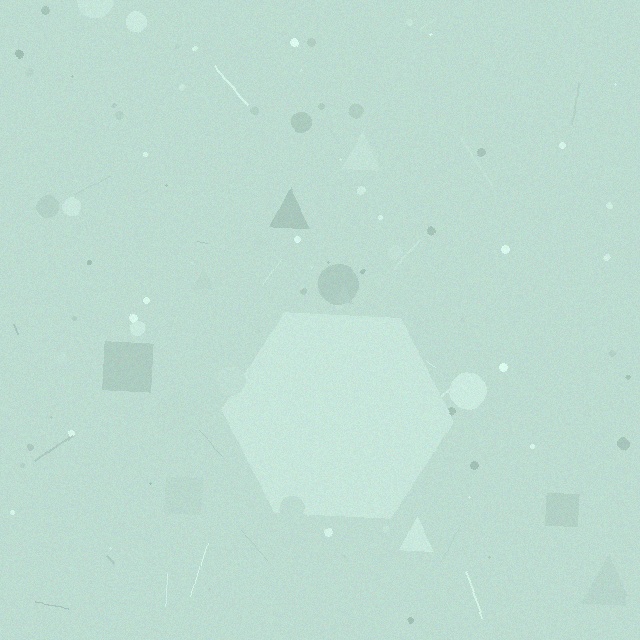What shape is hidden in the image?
A hexagon is hidden in the image.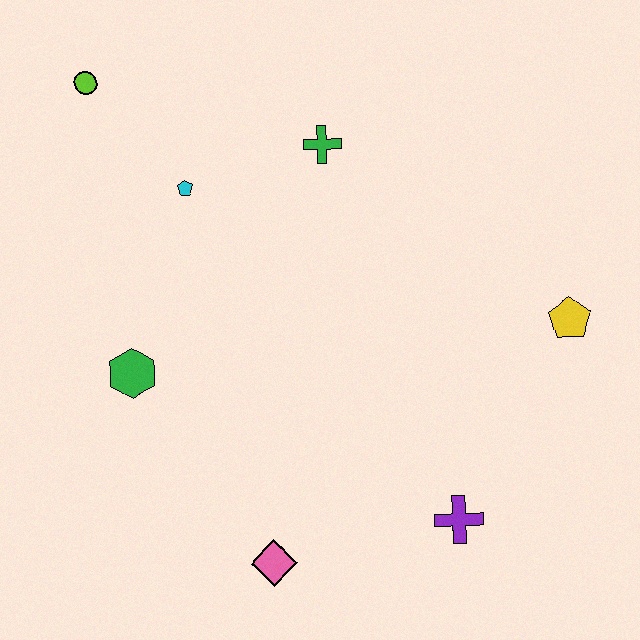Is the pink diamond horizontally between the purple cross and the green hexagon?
Yes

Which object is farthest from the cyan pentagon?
The purple cross is farthest from the cyan pentagon.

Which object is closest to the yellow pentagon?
The purple cross is closest to the yellow pentagon.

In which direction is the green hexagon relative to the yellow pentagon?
The green hexagon is to the left of the yellow pentagon.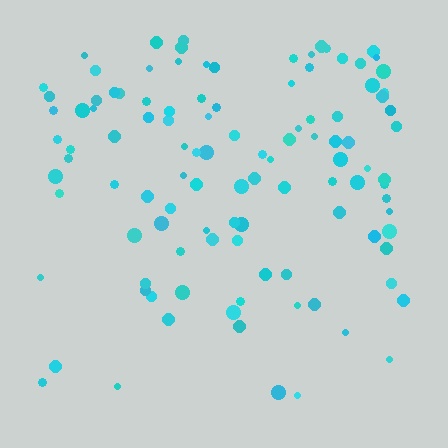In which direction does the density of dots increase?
From bottom to top, with the top side densest.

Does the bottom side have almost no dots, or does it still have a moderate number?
Still a moderate number, just noticeably fewer than the top.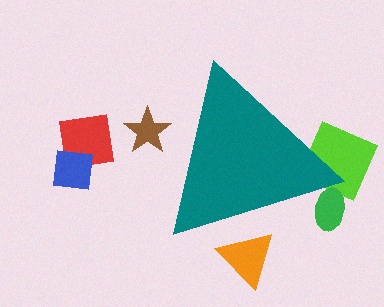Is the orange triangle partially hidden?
Yes, the orange triangle is partially hidden behind the teal triangle.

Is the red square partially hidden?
No, the red square is fully visible.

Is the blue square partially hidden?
No, the blue square is fully visible.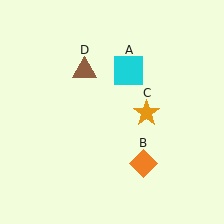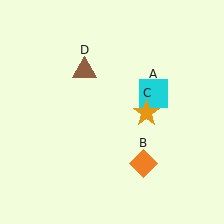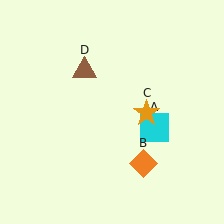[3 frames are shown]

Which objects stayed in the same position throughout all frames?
Orange diamond (object B) and orange star (object C) and brown triangle (object D) remained stationary.